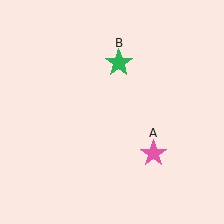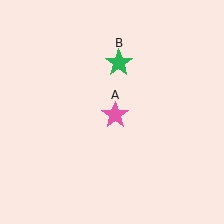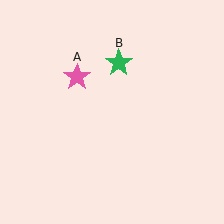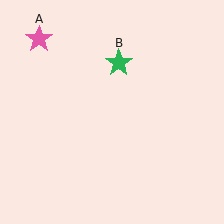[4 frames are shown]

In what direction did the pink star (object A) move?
The pink star (object A) moved up and to the left.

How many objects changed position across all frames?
1 object changed position: pink star (object A).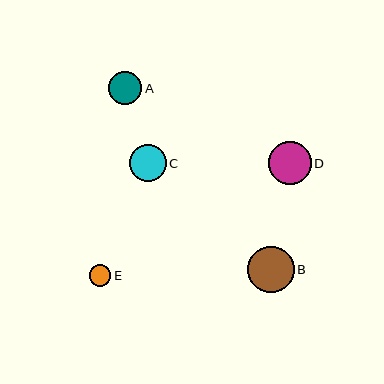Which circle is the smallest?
Circle E is the smallest with a size of approximately 22 pixels.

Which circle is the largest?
Circle B is the largest with a size of approximately 46 pixels.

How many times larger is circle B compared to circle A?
Circle B is approximately 1.4 times the size of circle A.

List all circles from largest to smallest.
From largest to smallest: B, D, C, A, E.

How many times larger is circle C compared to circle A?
Circle C is approximately 1.1 times the size of circle A.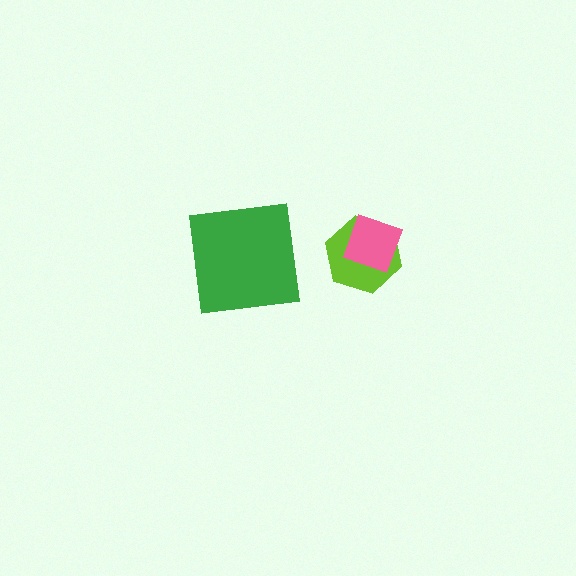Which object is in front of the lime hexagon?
The pink diamond is in front of the lime hexagon.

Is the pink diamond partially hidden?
No, no other shape covers it.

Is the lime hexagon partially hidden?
Yes, it is partially covered by another shape.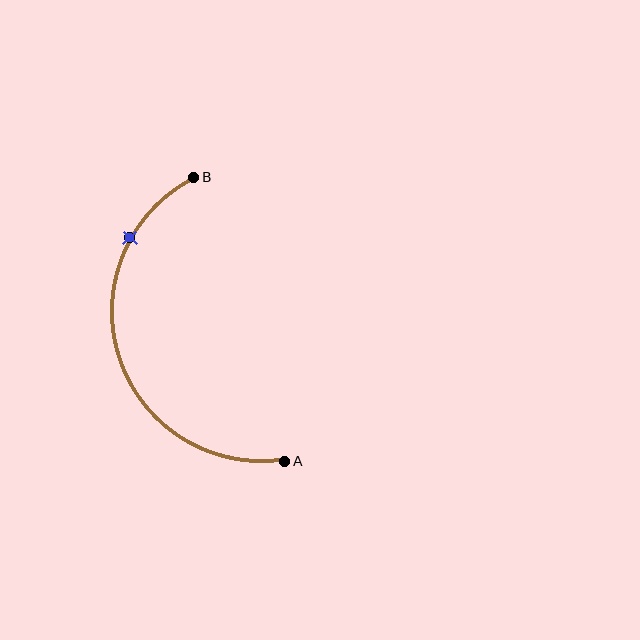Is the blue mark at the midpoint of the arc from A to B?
No. The blue mark lies on the arc but is closer to endpoint B. The arc midpoint would be at the point on the curve equidistant along the arc from both A and B.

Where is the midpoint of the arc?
The arc midpoint is the point on the curve farthest from the straight line joining A and B. It sits to the left of that line.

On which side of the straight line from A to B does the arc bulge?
The arc bulges to the left of the straight line connecting A and B.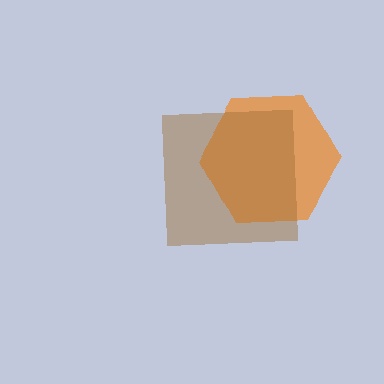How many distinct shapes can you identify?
There are 2 distinct shapes: an orange hexagon, a brown square.